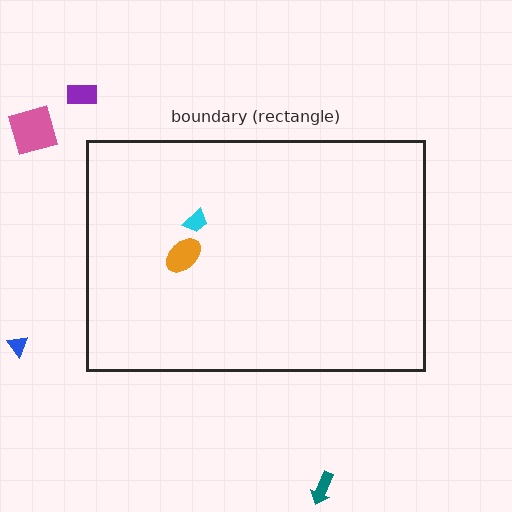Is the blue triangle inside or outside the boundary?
Outside.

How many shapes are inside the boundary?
2 inside, 4 outside.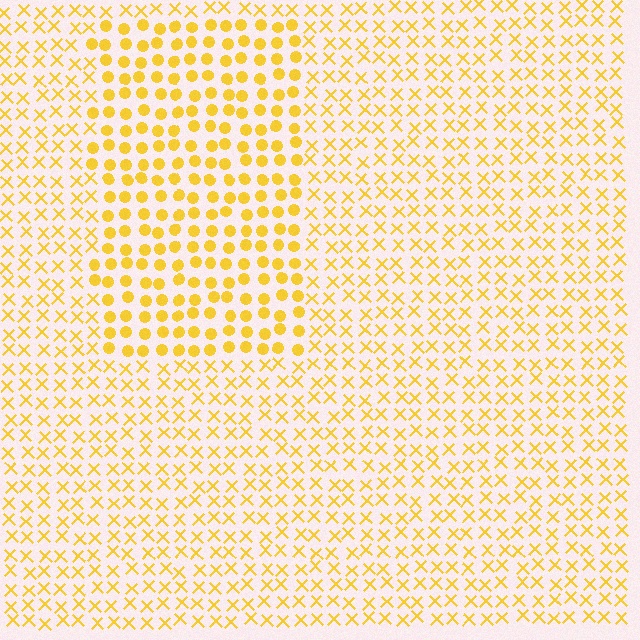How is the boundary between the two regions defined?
The boundary is defined by a change in element shape: circles inside vs. X marks outside. All elements share the same color and spacing.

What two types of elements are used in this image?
The image uses circles inside the rectangle region and X marks outside it.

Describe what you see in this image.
The image is filled with small yellow elements arranged in a uniform grid. A rectangle-shaped region contains circles, while the surrounding area contains X marks. The boundary is defined purely by the change in element shape.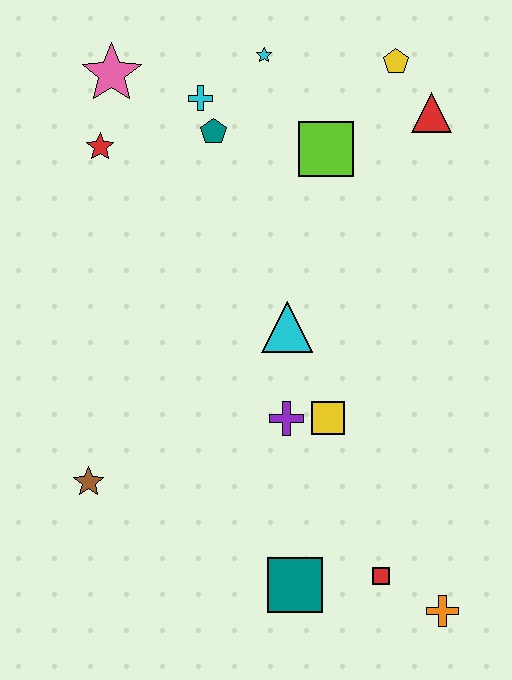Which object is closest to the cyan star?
The cyan cross is closest to the cyan star.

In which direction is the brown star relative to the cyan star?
The brown star is below the cyan star.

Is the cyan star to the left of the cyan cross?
No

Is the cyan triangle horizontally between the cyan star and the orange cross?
Yes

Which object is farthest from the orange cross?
The pink star is farthest from the orange cross.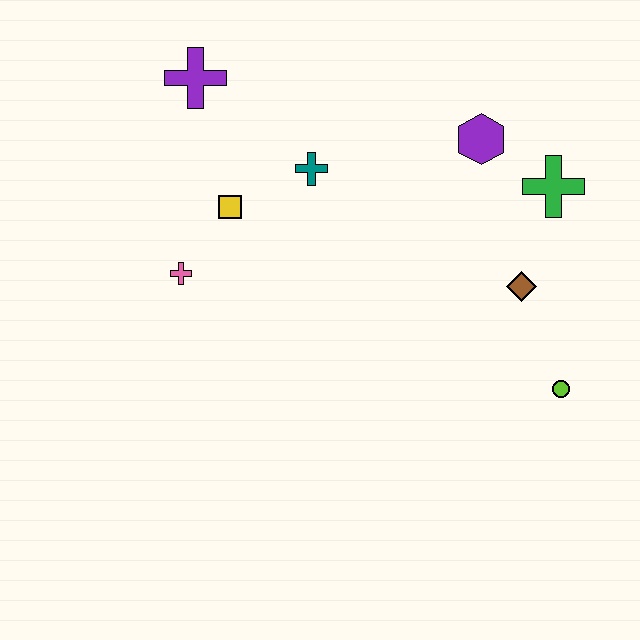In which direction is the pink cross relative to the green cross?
The pink cross is to the left of the green cross.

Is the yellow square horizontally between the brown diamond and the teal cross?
No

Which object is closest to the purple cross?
The yellow square is closest to the purple cross.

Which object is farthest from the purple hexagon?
The pink cross is farthest from the purple hexagon.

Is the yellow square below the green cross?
Yes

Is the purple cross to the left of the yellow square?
Yes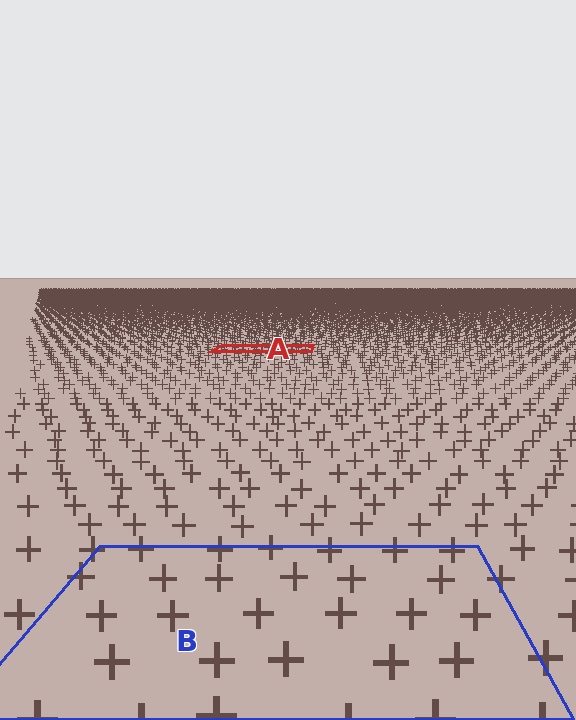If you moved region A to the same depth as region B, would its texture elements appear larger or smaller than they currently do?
They would appear larger. At a closer depth, the same texture elements are projected at a bigger on-screen size.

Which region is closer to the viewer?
Region B is closer. The texture elements there are larger and more spread out.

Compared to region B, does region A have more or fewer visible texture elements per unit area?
Region A has more texture elements per unit area — they are packed more densely because it is farther away.